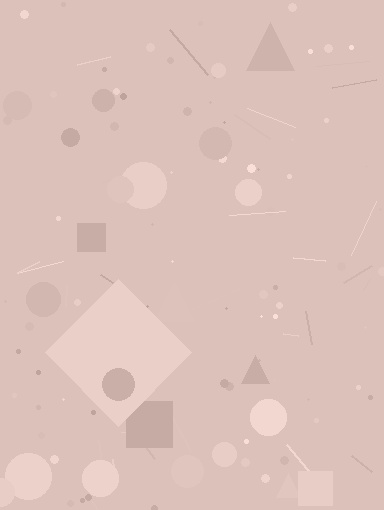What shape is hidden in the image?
A diamond is hidden in the image.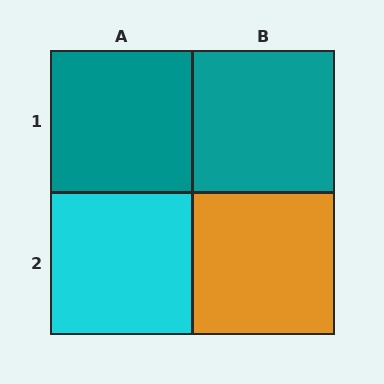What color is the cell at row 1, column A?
Teal.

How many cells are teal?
2 cells are teal.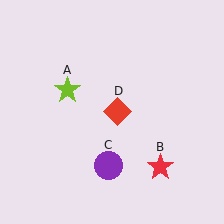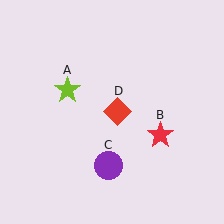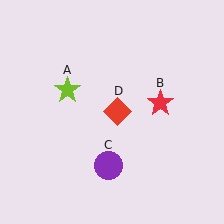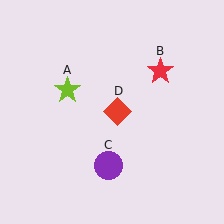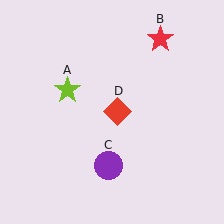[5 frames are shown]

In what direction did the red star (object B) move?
The red star (object B) moved up.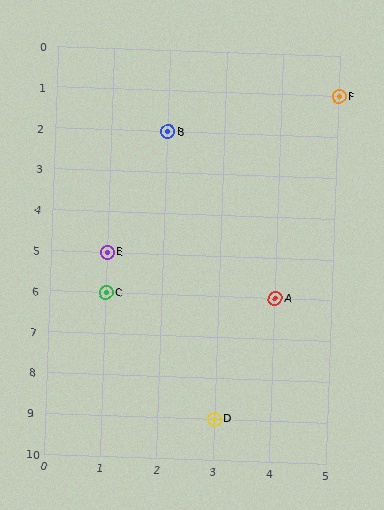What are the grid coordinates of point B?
Point B is at grid coordinates (2, 2).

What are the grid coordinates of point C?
Point C is at grid coordinates (1, 6).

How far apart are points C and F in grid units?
Points C and F are 4 columns and 5 rows apart (about 6.4 grid units diagonally).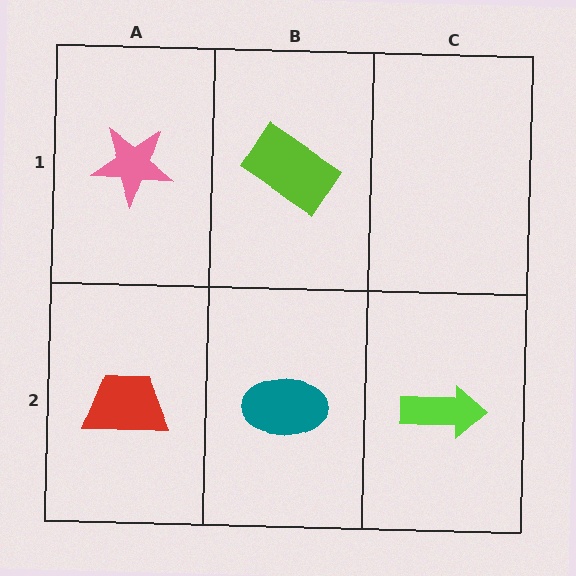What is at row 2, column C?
A lime arrow.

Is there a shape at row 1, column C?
No, that cell is empty.